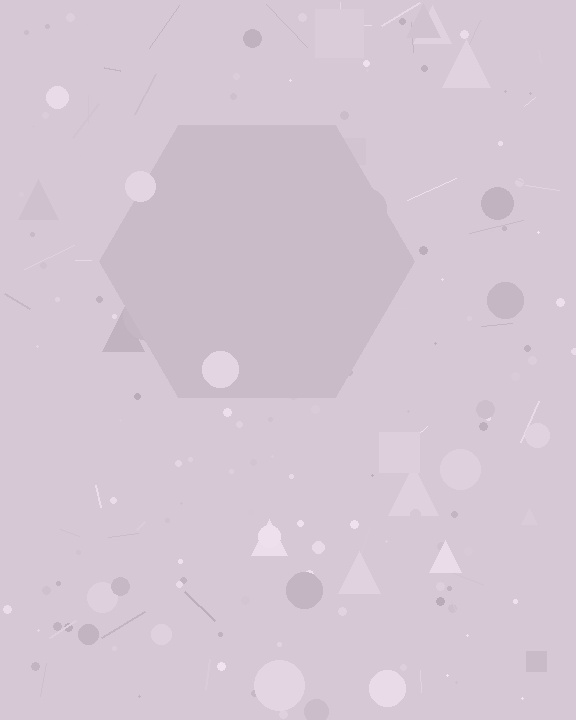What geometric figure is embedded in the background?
A hexagon is embedded in the background.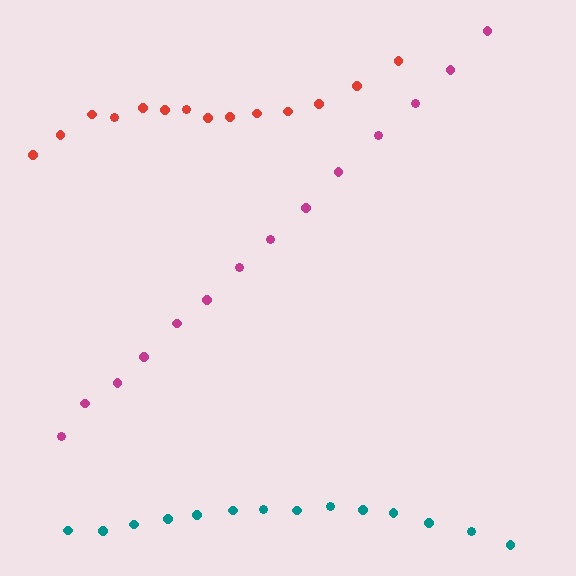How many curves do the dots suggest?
There are 3 distinct paths.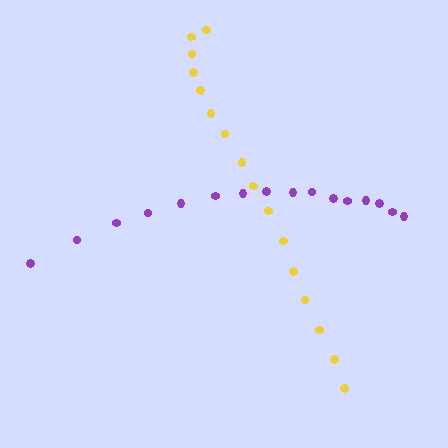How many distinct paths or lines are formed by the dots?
There are 2 distinct paths.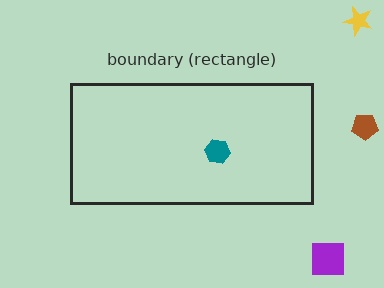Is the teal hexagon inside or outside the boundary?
Inside.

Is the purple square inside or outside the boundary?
Outside.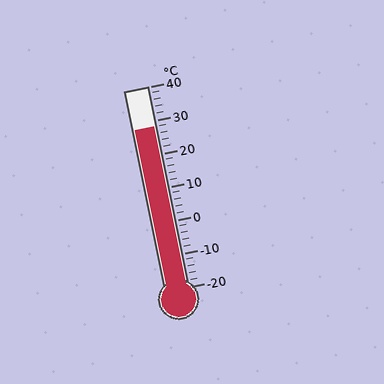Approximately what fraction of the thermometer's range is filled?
The thermometer is filled to approximately 80% of its range.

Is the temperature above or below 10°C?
The temperature is above 10°C.